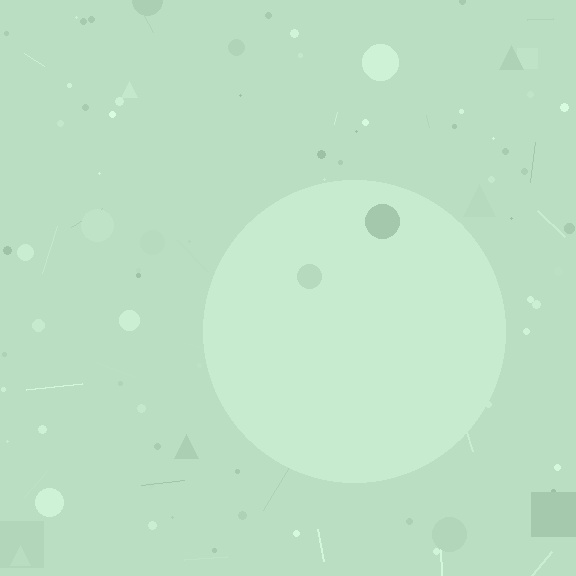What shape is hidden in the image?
A circle is hidden in the image.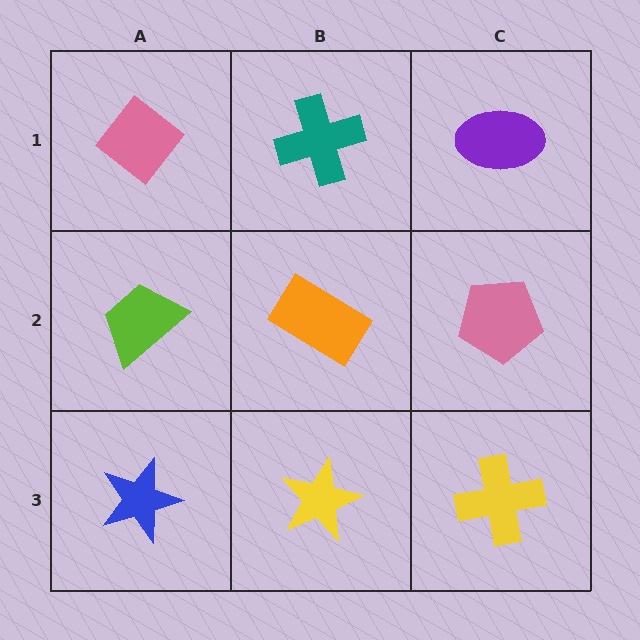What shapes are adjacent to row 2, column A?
A pink diamond (row 1, column A), a blue star (row 3, column A), an orange rectangle (row 2, column B).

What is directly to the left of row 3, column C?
A yellow star.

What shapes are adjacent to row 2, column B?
A teal cross (row 1, column B), a yellow star (row 3, column B), a lime trapezoid (row 2, column A), a pink pentagon (row 2, column C).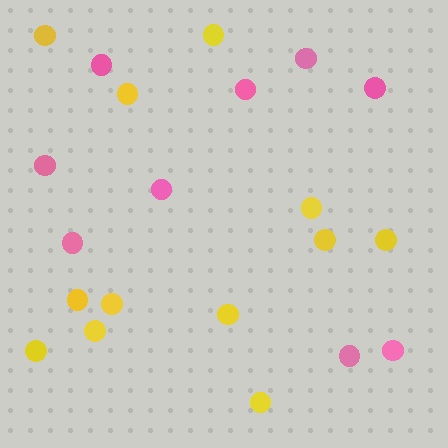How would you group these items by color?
There are 2 groups: one group of yellow circles (12) and one group of pink circles (9).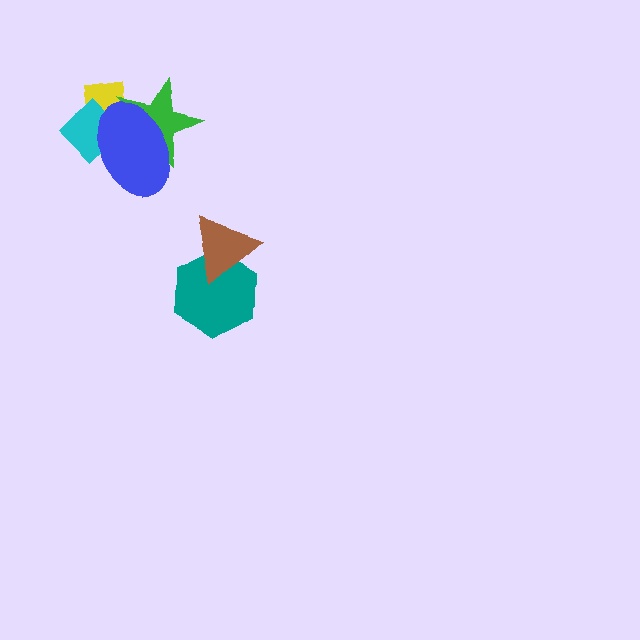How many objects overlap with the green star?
3 objects overlap with the green star.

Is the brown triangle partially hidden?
No, no other shape covers it.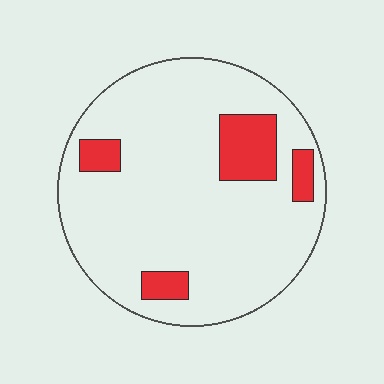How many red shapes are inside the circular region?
4.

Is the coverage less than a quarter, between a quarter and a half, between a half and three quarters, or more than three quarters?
Less than a quarter.